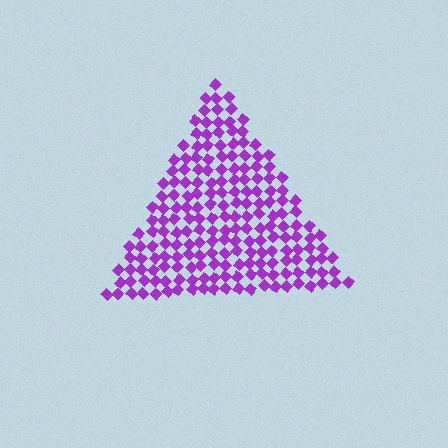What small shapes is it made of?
It is made of small diamonds.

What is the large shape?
The large shape is a triangle.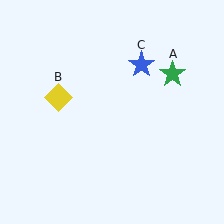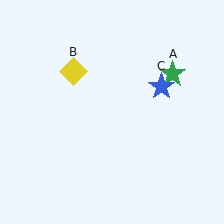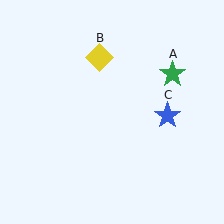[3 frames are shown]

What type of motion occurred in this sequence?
The yellow diamond (object B), blue star (object C) rotated clockwise around the center of the scene.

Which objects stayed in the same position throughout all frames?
Green star (object A) remained stationary.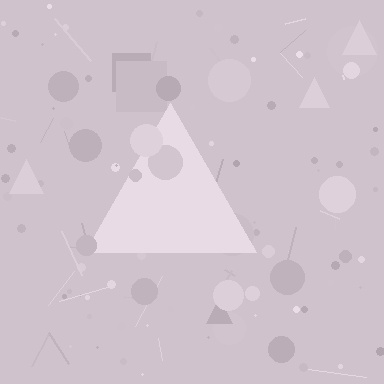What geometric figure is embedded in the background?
A triangle is embedded in the background.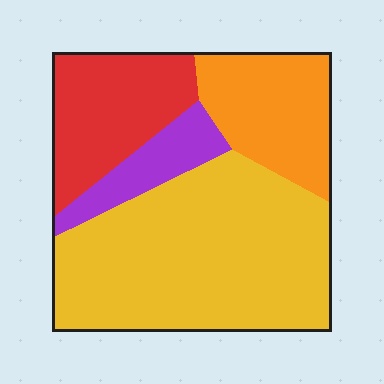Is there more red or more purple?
Red.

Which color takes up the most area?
Yellow, at roughly 50%.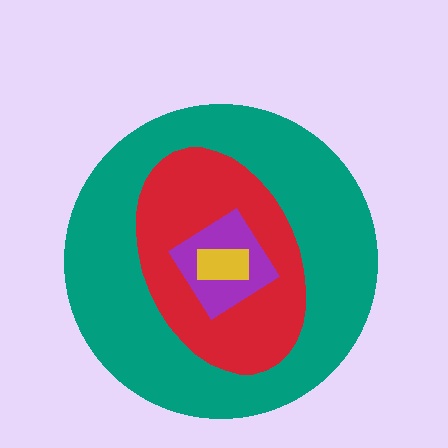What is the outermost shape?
The teal circle.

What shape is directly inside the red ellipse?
The purple diamond.